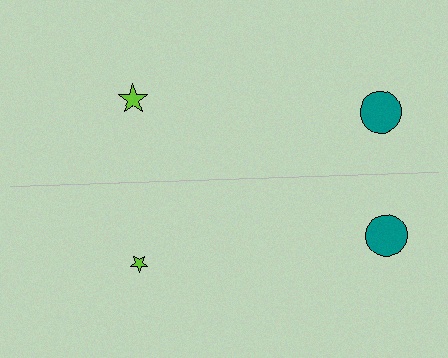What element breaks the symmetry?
The lime star on the bottom side has a different size than its mirror counterpart.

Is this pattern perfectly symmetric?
No, the pattern is not perfectly symmetric. The lime star on the bottom side has a different size than its mirror counterpart.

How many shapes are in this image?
There are 4 shapes in this image.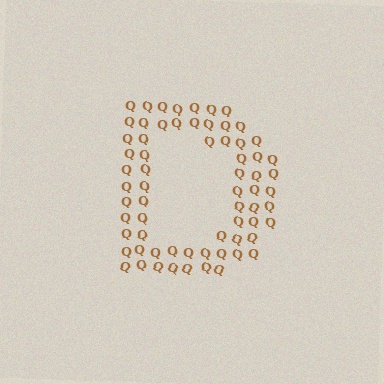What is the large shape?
The large shape is the letter D.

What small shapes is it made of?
It is made of small letter Q's.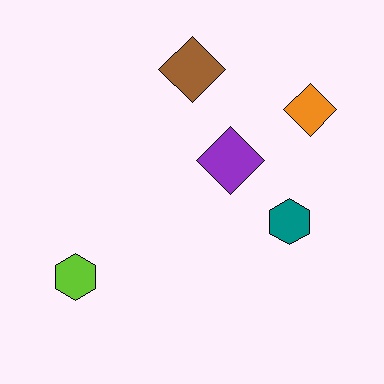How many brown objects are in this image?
There is 1 brown object.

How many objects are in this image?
There are 5 objects.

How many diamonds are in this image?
There are 3 diamonds.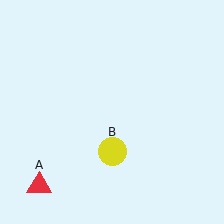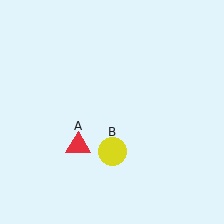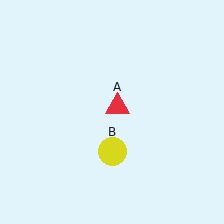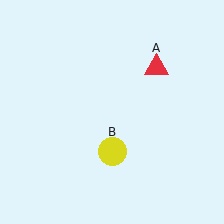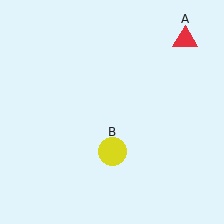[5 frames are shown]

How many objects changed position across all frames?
1 object changed position: red triangle (object A).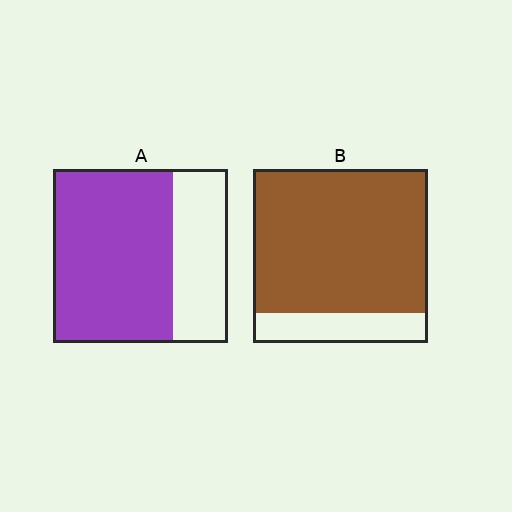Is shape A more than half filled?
Yes.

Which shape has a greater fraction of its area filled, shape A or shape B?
Shape B.